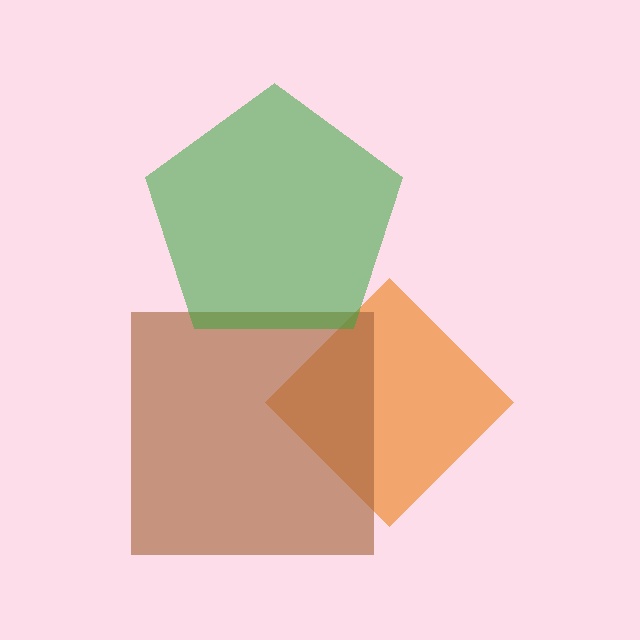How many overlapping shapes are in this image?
There are 3 overlapping shapes in the image.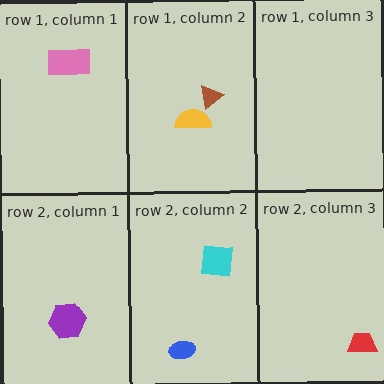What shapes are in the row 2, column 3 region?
The red trapezoid.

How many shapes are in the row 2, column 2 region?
2.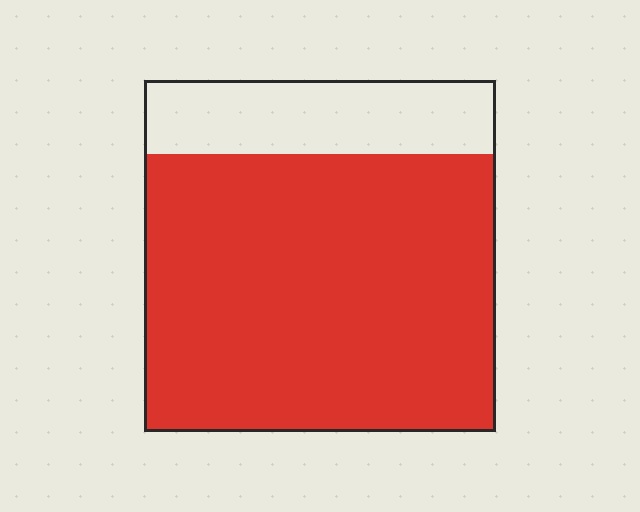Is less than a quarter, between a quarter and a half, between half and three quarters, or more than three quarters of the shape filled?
More than three quarters.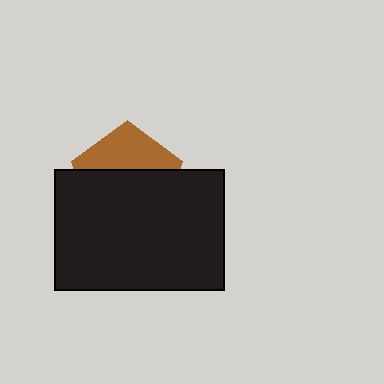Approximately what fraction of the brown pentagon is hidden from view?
Roughly 62% of the brown pentagon is hidden behind the black rectangle.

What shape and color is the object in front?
The object in front is a black rectangle.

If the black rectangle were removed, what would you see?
You would see the complete brown pentagon.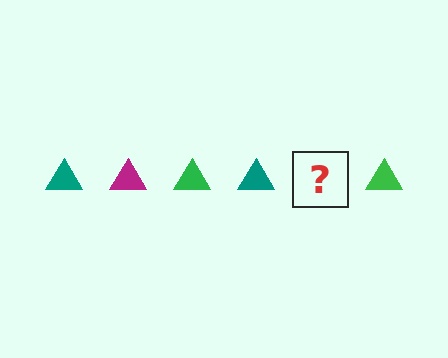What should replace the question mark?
The question mark should be replaced with a magenta triangle.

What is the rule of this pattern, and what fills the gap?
The rule is that the pattern cycles through teal, magenta, green triangles. The gap should be filled with a magenta triangle.